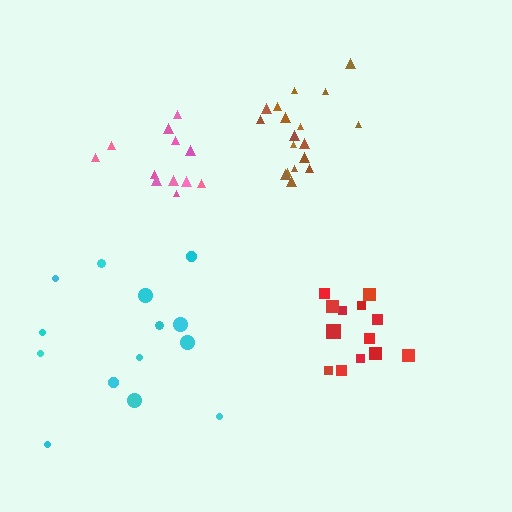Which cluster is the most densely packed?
Red.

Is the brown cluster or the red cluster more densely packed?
Red.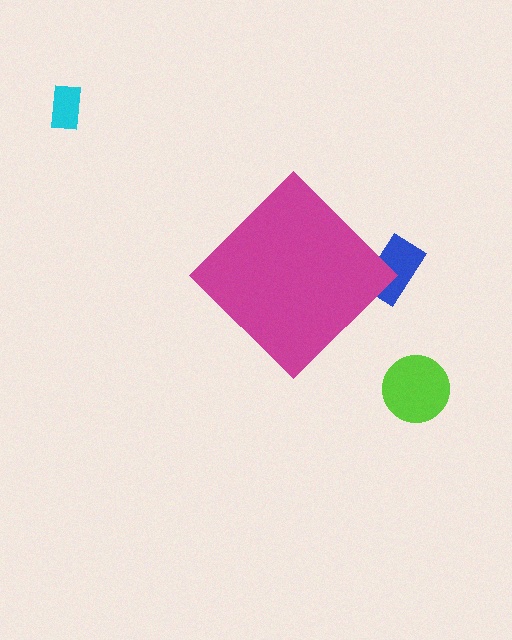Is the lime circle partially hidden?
No, the lime circle is fully visible.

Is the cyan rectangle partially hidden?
No, the cyan rectangle is fully visible.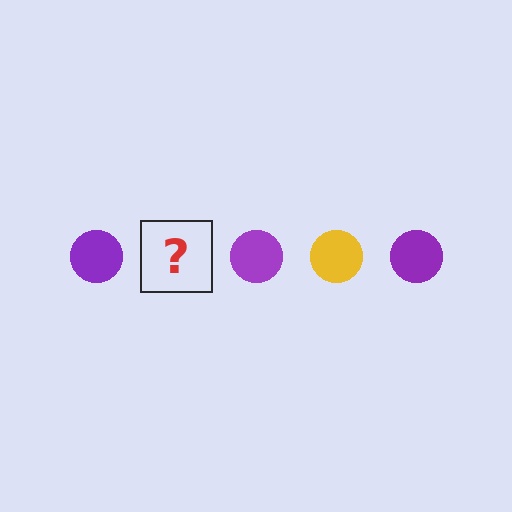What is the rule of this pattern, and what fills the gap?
The rule is that the pattern cycles through purple, yellow circles. The gap should be filled with a yellow circle.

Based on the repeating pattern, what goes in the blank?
The blank should be a yellow circle.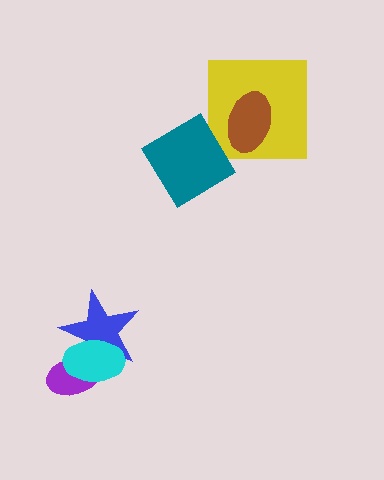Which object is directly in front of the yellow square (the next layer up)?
The teal diamond is directly in front of the yellow square.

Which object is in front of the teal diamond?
The brown ellipse is in front of the teal diamond.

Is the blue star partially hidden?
Yes, it is partially covered by another shape.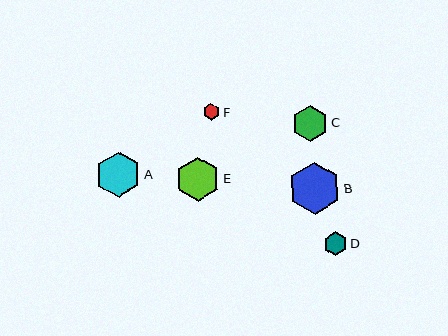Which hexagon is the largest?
Hexagon B is the largest with a size of approximately 52 pixels.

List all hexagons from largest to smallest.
From largest to smallest: B, A, E, C, D, F.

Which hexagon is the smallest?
Hexagon F is the smallest with a size of approximately 16 pixels.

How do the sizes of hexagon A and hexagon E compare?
Hexagon A and hexagon E are approximately the same size.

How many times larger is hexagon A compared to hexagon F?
Hexagon A is approximately 2.7 times the size of hexagon F.